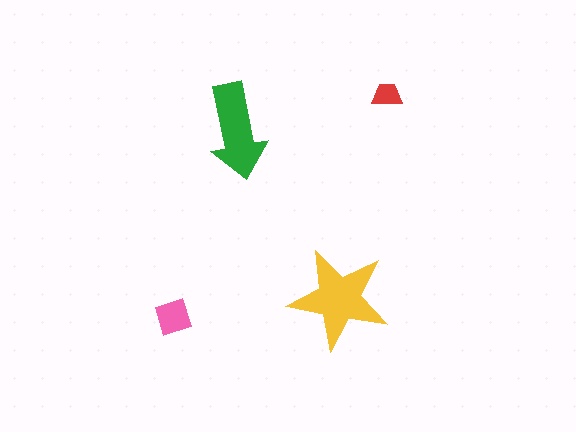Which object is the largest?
The yellow star.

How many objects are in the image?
There are 4 objects in the image.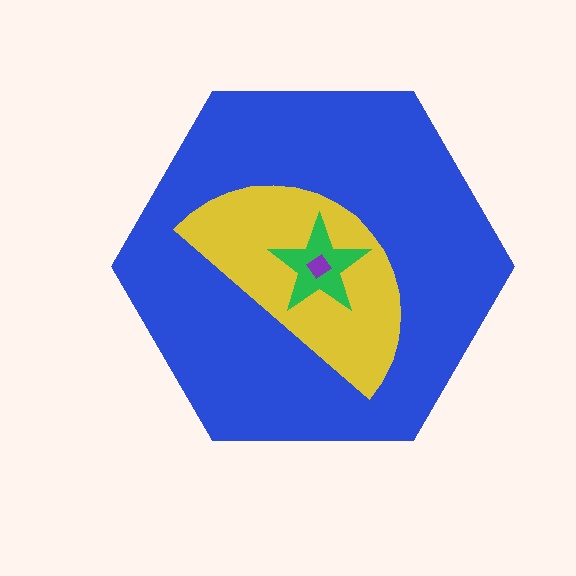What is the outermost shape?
The blue hexagon.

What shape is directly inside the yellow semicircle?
The green star.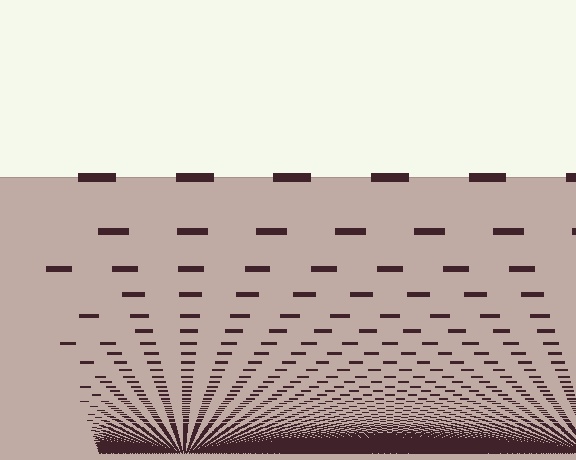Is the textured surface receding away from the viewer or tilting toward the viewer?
The surface appears to tilt toward the viewer. Texture elements get larger and sparser toward the top.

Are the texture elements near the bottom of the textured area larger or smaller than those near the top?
Smaller. The gradient is inverted — elements near the bottom are smaller and denser.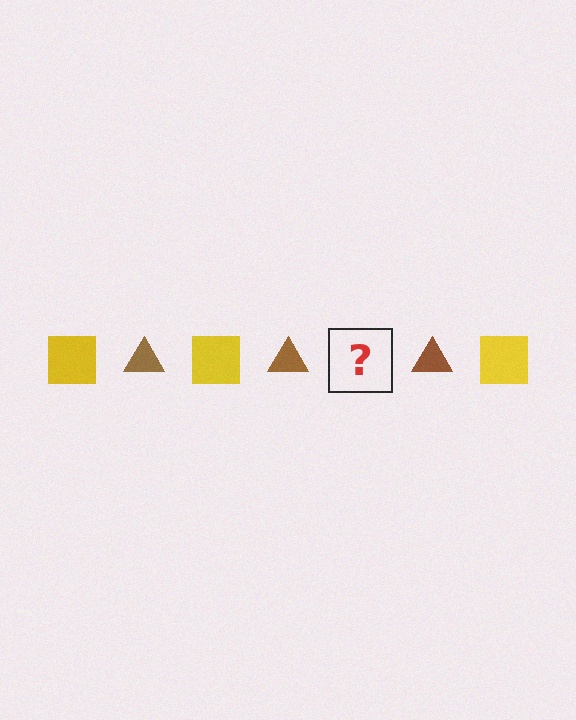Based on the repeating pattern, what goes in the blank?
The blank should be a yellow square.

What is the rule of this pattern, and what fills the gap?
The rule is that the pattern alternates between yellow square and brown triangle. The gap should be filled with a yellow square.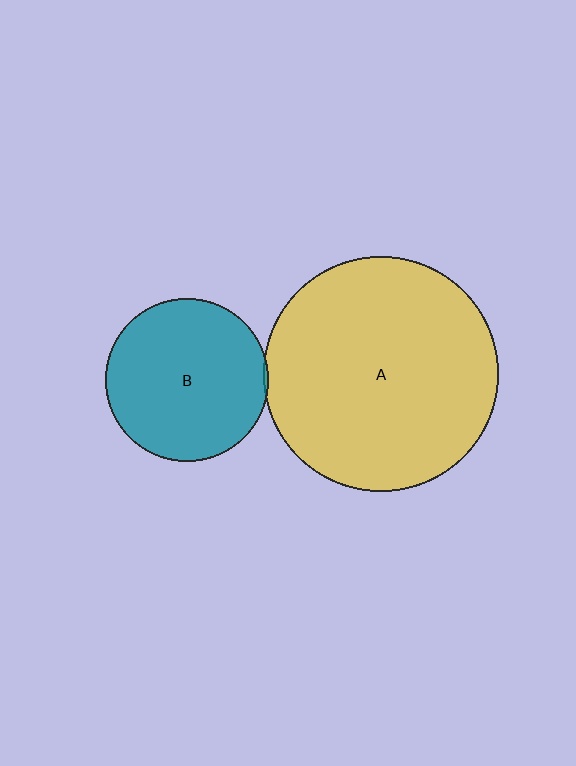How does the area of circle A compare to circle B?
Approximately 2.1 times.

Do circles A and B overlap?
Yes.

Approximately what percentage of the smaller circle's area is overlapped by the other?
Approximately 5%.